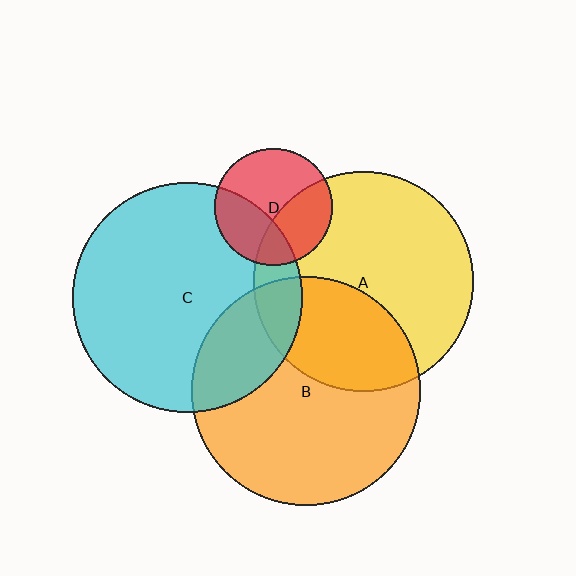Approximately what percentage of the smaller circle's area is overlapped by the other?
Approximately 35%.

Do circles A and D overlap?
Yes.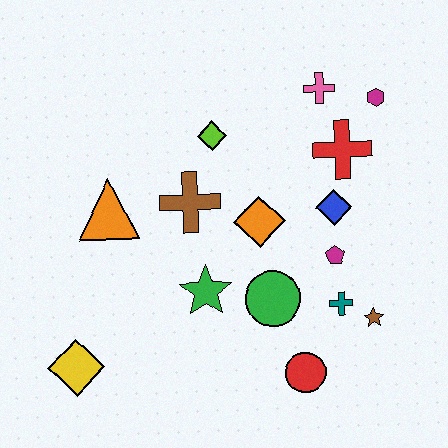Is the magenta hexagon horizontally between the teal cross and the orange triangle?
No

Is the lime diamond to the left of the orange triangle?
No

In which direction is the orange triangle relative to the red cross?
The orange triangle is to the left of the red cross.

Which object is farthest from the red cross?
The yellow diamond is farthest from the red cross.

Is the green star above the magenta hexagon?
No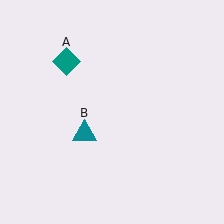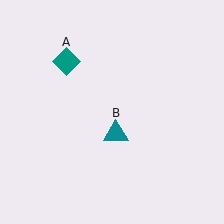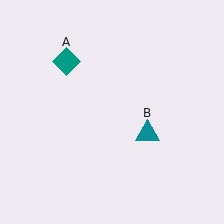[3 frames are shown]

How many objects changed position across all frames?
1 object changed position: teal triangle (object B).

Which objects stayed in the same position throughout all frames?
Teal diamond (object A) remained stationary.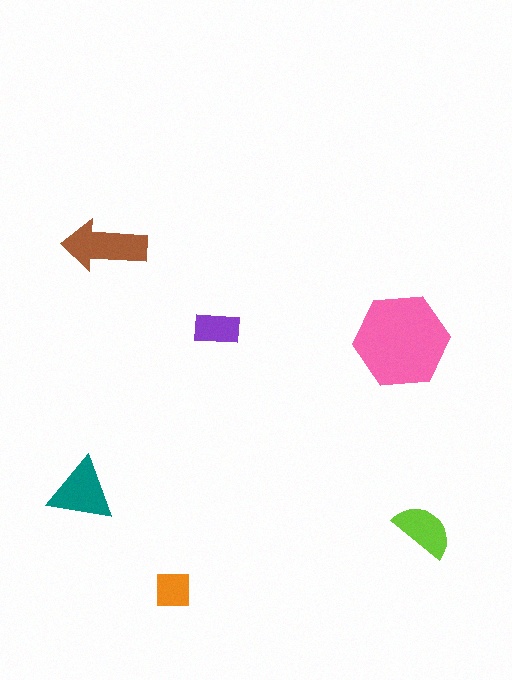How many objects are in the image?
There are 6 objects in the image.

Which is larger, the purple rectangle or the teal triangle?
The teal triangle.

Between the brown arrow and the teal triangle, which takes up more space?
The brown arrow.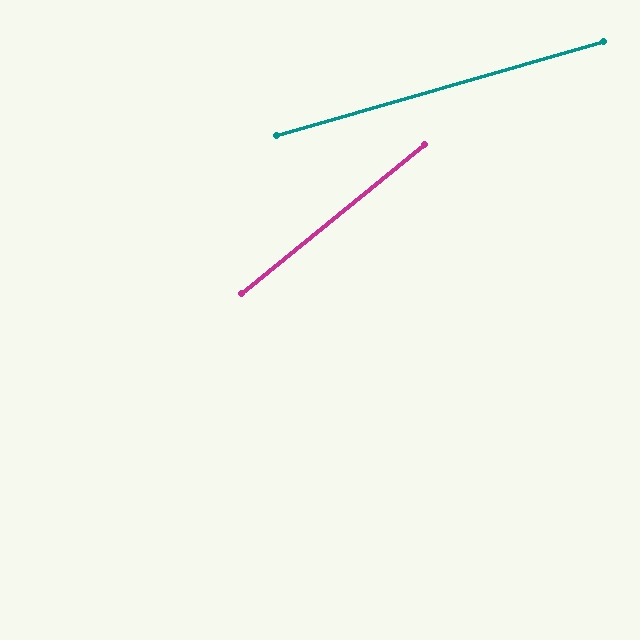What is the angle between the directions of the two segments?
Approximately 23 degrees.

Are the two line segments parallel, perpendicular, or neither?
Neither parallel nor perpendicular — they differ by about 23°.